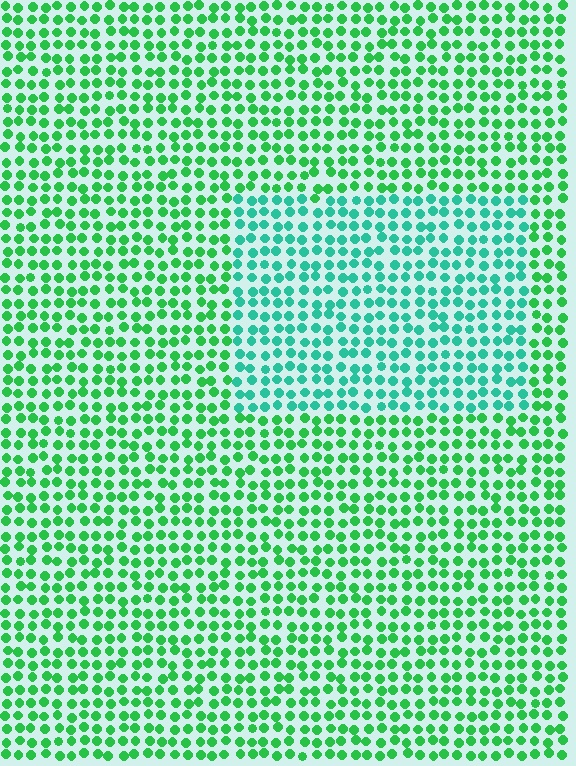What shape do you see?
I see a rectangle.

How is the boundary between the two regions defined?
The boundary is defined purely by a slight shift in hue (about 33 degrees). Spacing, size, and orientation are identical on both sides.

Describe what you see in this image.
The image is filled with small green elements in a uniform arrangement. A rectangle-shaped region is visible where the elements are tinted to a slightly different hue, forming a subtle color boundary.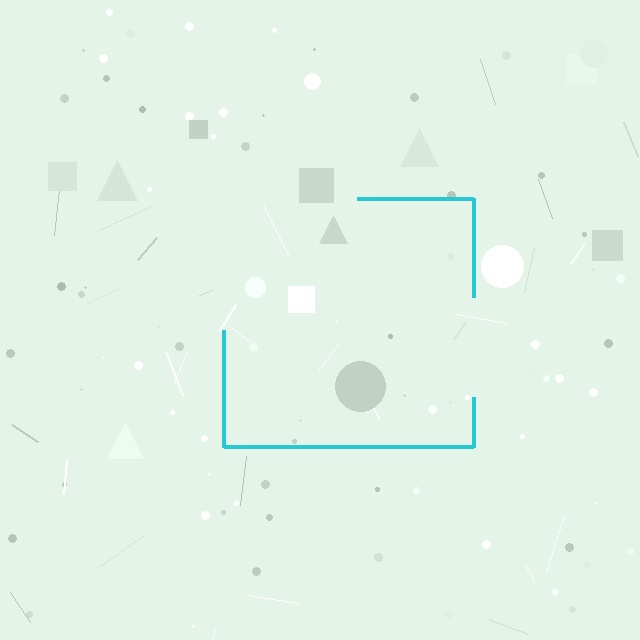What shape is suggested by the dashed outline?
The dashed outline suggests a square.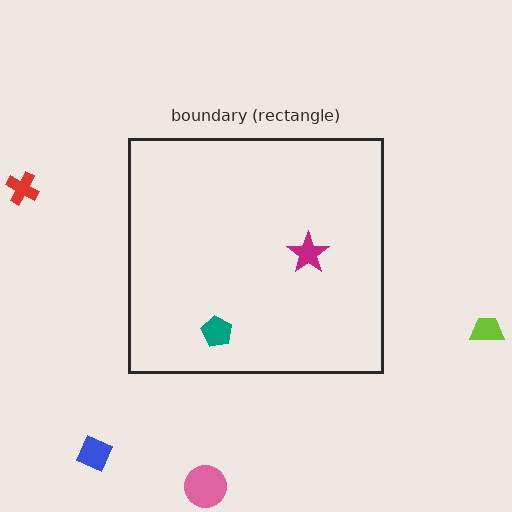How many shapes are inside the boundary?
2 inside, 4 outside.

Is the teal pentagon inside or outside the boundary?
Inside.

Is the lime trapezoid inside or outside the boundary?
Outside.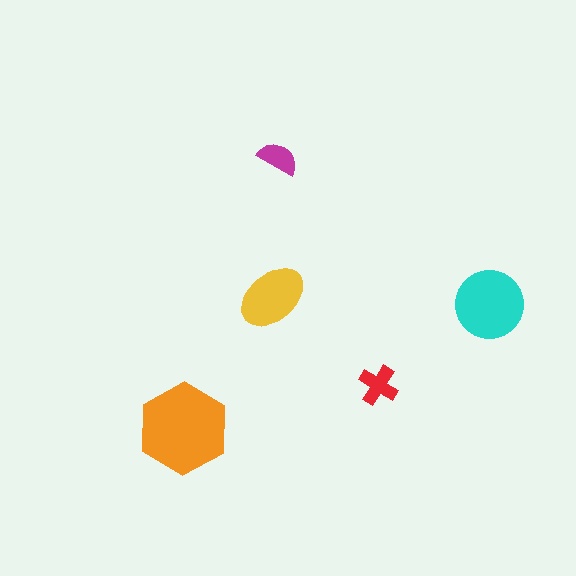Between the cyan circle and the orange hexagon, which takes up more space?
The orange hexagon.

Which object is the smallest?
The magenta semicircle.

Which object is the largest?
The orange hexagon.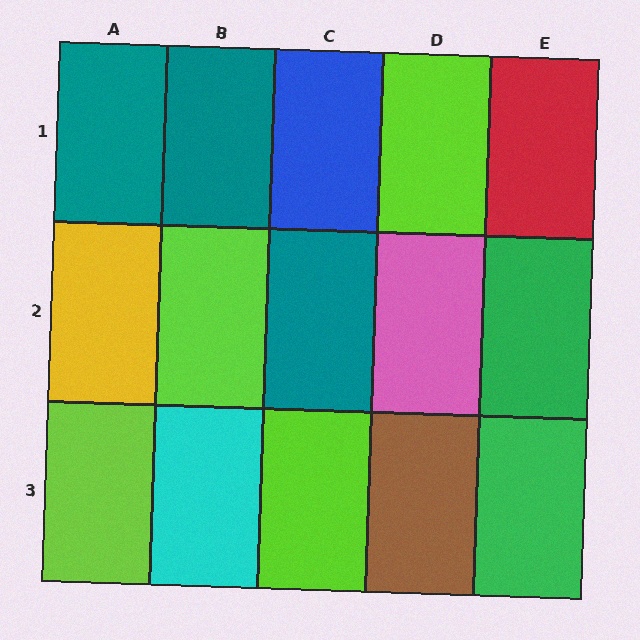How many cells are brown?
1 cell is brown.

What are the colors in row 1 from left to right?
Teal, teal, blue, lime, red.